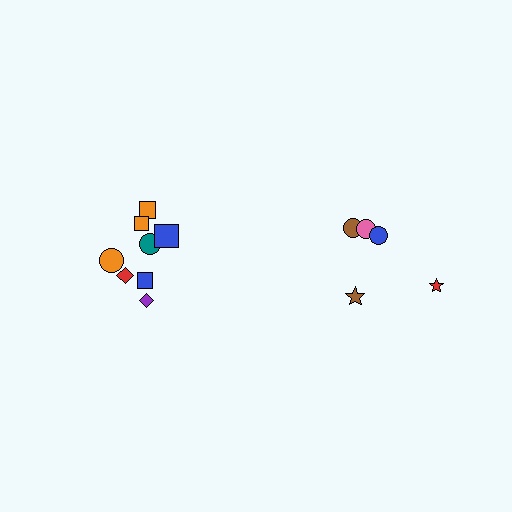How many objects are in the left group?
There are 8 objects.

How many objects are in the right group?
There are 5 objects.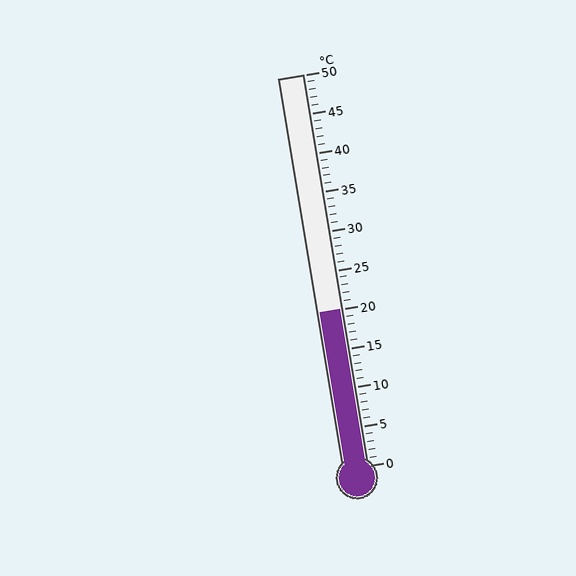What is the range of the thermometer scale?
The thermometer scale ranges from 0°C to 50°C.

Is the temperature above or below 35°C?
The temperature is below 35°C.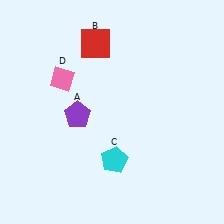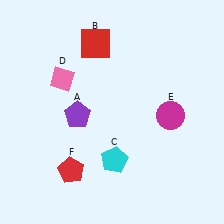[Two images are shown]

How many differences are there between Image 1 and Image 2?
There are 2 differences between the two images.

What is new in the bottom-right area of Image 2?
A magenta circle (E) was added in the bottom-right area of Image 2.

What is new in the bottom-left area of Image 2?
A red pentagon (F) was added in the bottom-left area of Image 2.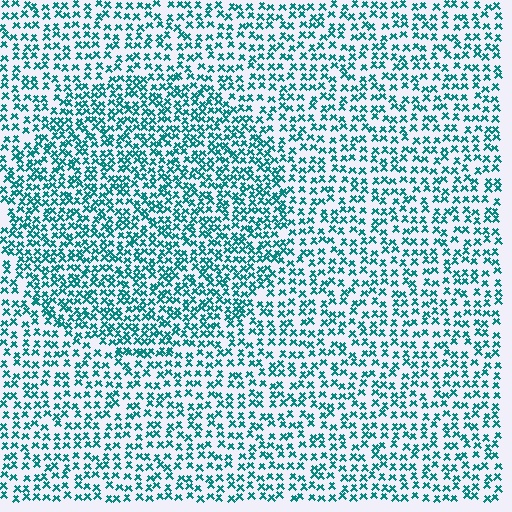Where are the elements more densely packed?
The elements are more densely packed inside the circle boundary.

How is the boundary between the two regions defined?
The boundary is defined by a change in element density (approximately 1.5x ratio). All elements are the same color, size, and shape.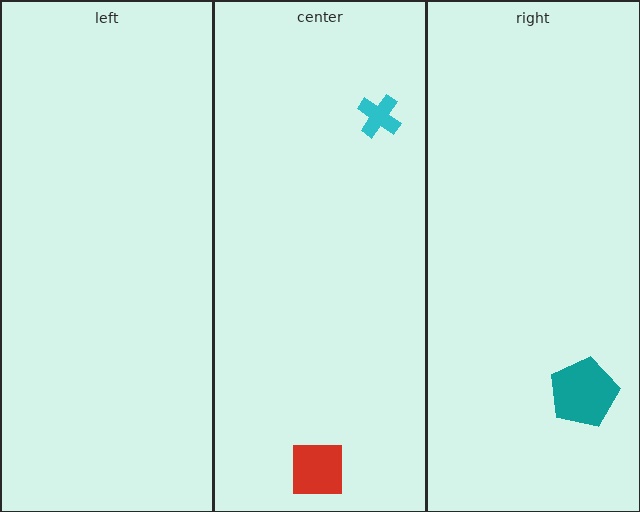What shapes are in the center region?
The cyan cross, the red square.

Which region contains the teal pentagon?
The right region.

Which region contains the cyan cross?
The center region.